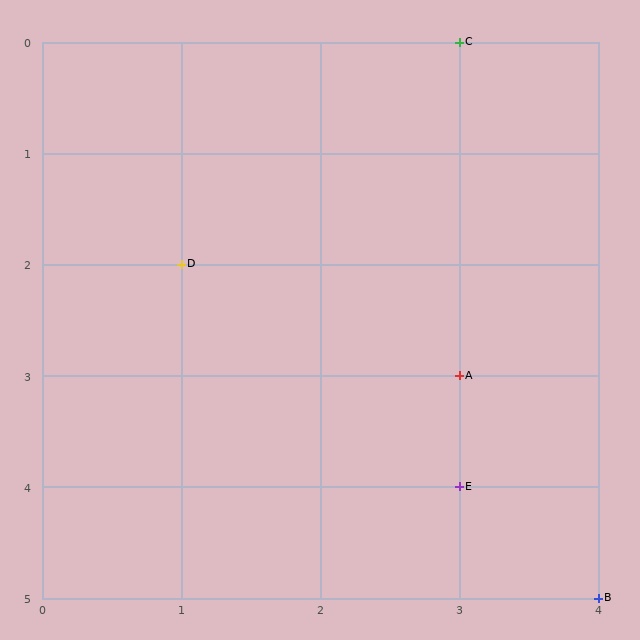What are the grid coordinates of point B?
Point B is at grid coordinates (4, 5).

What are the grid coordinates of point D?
Point D is at grid coordinates (1, 2).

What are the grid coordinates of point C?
Point C is at grid coordinates (3, 0).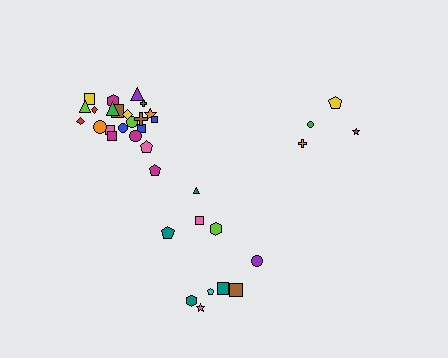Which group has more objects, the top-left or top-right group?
The top-left group.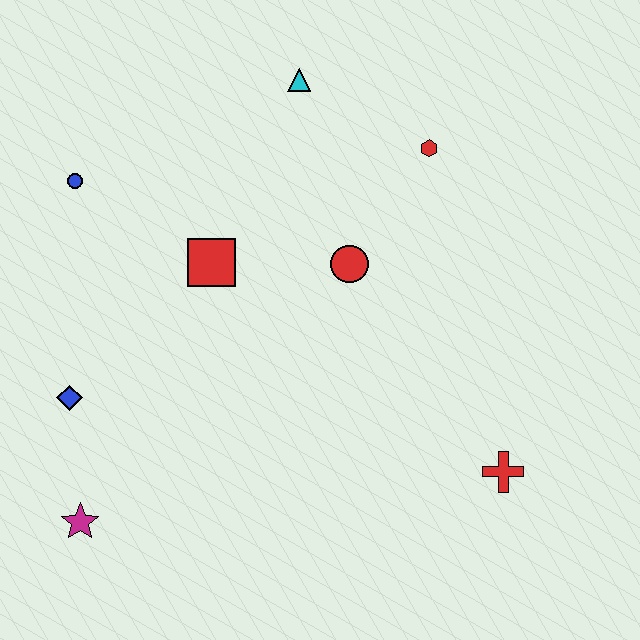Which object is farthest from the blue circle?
The red cross is farthest from the blue circle.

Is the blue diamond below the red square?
Yes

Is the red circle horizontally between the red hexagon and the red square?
Yes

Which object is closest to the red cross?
The red circle is closest to the red cross.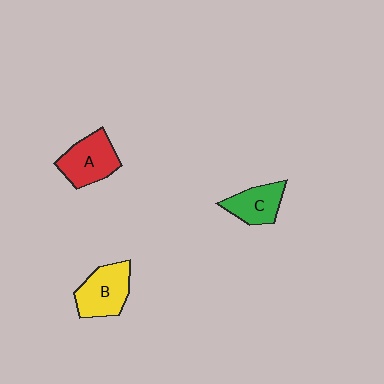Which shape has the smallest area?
Shape C (green).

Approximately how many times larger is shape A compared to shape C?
Approximately 1.3 times.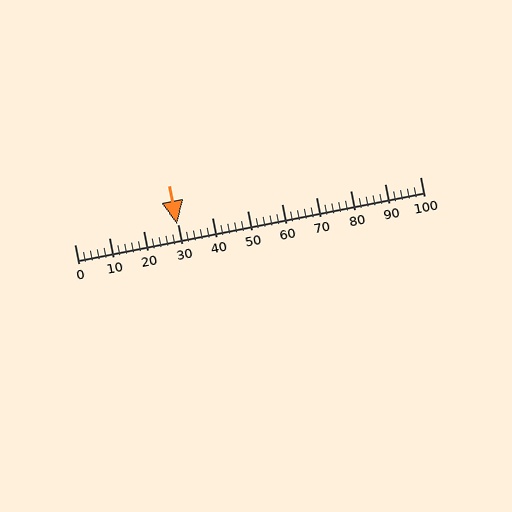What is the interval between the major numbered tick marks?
The major tick marks are spaced 10 units apart.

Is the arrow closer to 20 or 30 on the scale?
The arrow is closer to 30.